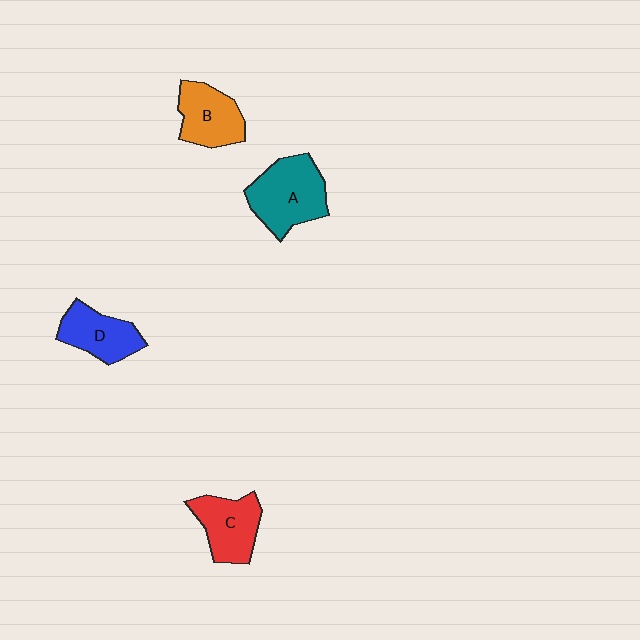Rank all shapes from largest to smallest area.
From largest to smallest: A (teal), C (red), B (orange), D (blue).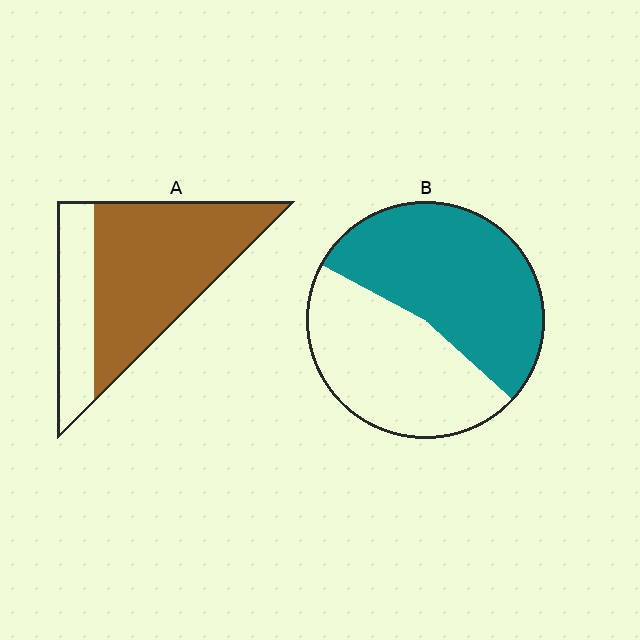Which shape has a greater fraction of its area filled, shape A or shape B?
Shape A.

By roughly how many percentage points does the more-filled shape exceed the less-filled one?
By roughly 15 percentage points (A over B).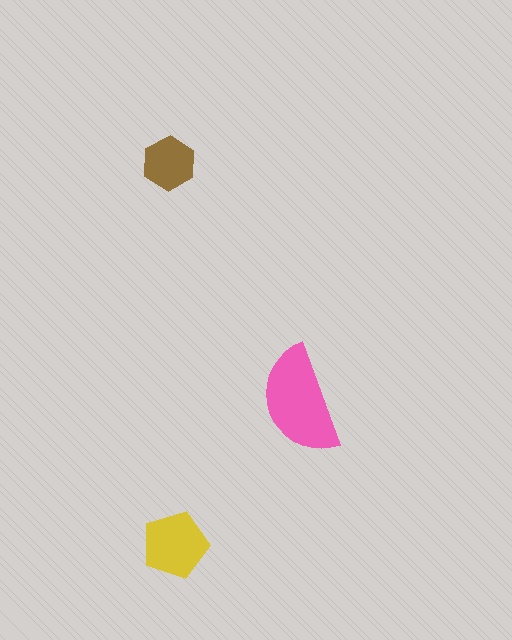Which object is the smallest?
The brown hexagon.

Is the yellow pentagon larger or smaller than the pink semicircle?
Smaller.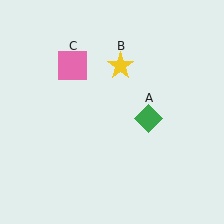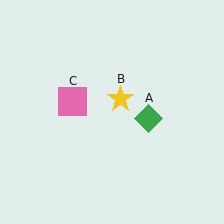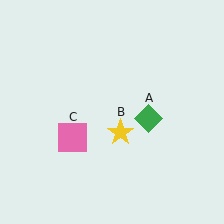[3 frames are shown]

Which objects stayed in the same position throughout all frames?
Green diamond (object A) remained stationary.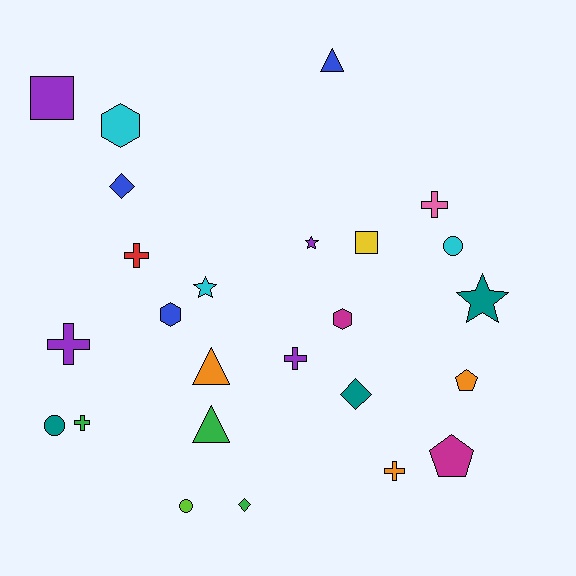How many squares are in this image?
There are 2 squares.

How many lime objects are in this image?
There is 1 lime object.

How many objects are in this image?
There are 25 objects.